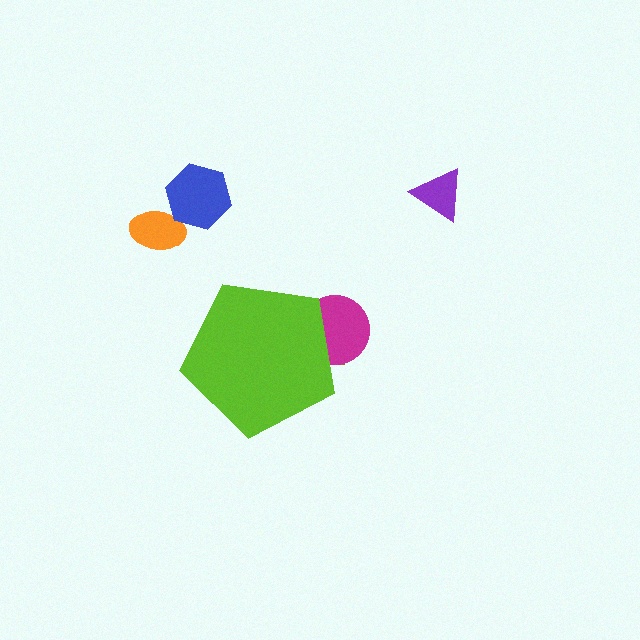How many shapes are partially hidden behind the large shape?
2 shapes are partially hidden.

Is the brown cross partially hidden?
Yes, the brown cross is partially hidden behind the lime pentagon.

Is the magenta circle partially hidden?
Yes, the magenta circle is partially hidden behind the lime pentagon.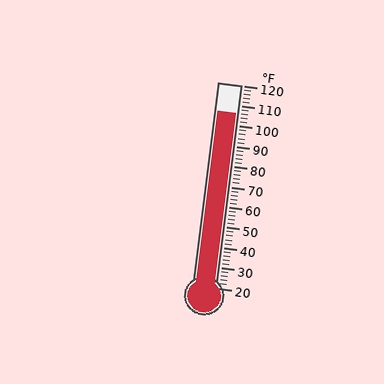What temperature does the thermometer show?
The thermometer shows approximately 106°F.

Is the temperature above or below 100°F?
The temperature is above 100°F.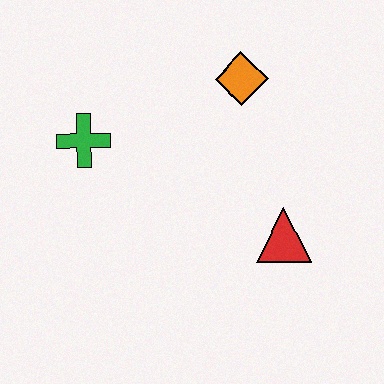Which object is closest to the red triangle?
The orange diamond is closest to the red triangle.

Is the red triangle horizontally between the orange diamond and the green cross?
No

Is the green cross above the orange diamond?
No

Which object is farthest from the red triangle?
The green cross is farthest from the red triangle.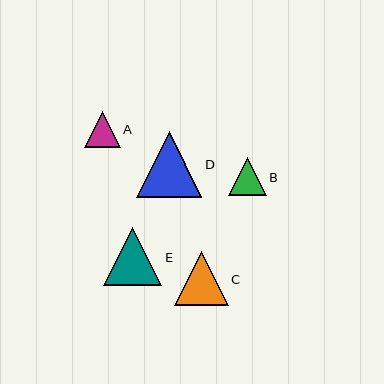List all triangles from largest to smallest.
From largest to smallest: D, E, C, B, A.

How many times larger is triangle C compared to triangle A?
Triangle C is approximately 1.5 times the size of triangle A.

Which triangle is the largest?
Triangle D is the largest with a size of approximately 65 pixels.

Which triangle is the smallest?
Triangle A is the smallest with a size of approximately 36 pixels.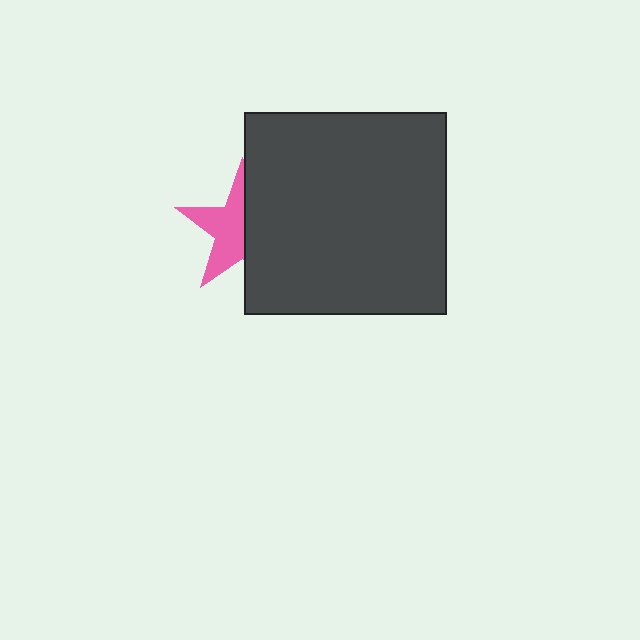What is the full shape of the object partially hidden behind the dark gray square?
The partially hidden object is a pink star.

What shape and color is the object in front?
The object in front is a dark gray square.